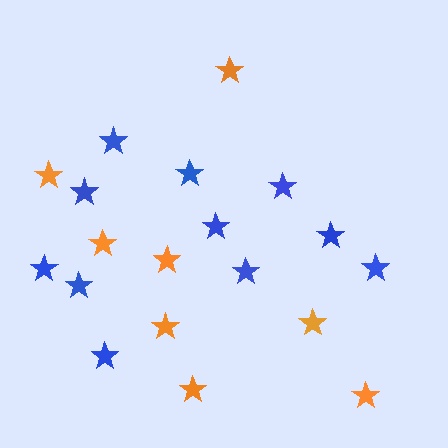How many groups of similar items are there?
There are 2 groups: one group of blue stars (11) and one group of orange stars (8).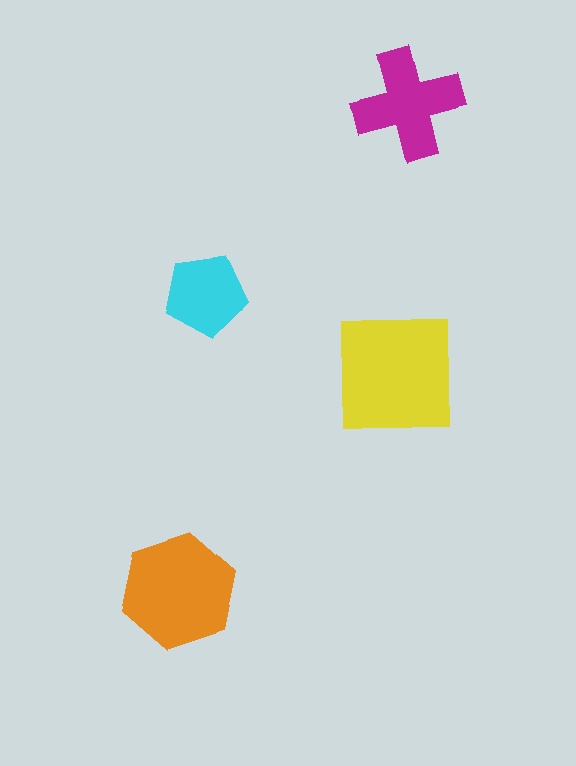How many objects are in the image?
There are 4 objects in the image.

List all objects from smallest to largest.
The cyan pentagon, the magenta cross, the orange hexagon, the yellow square.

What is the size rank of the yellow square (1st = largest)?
1st.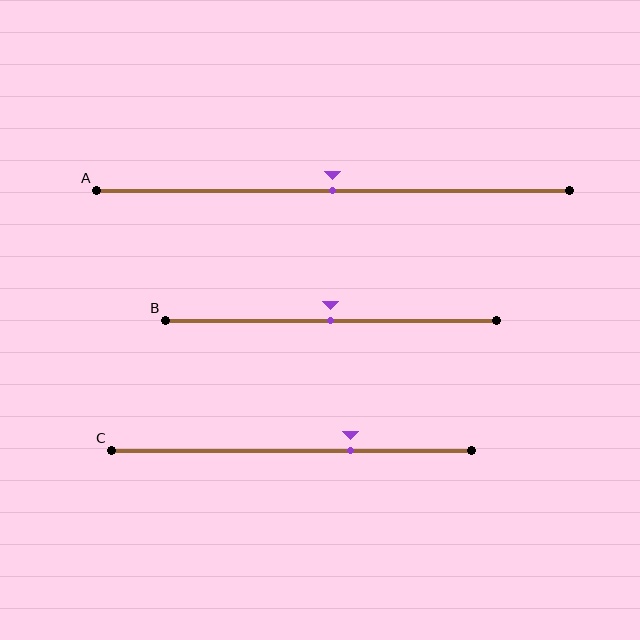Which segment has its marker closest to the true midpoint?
Segment A has its marker closest to the true midpoint.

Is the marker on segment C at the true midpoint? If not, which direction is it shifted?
No, the marker on segment C is shifted to the right by about 16% of the segment length.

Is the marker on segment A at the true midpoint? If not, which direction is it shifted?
Yes, the marker on segment A is at the true midpoint.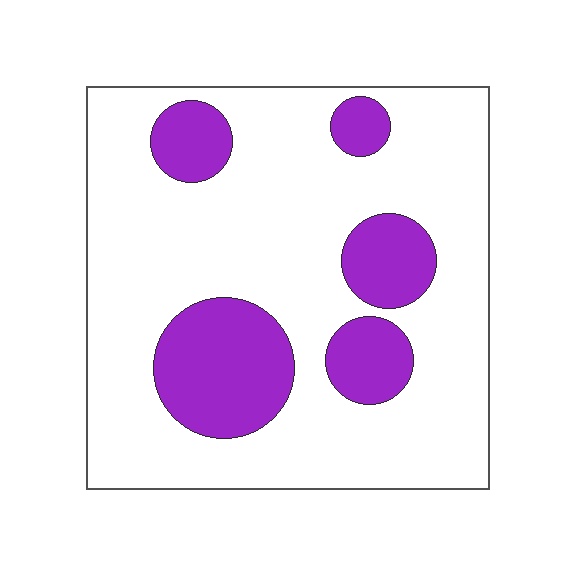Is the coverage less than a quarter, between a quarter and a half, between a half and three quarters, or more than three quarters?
Less than a quarter.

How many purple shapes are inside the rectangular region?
5.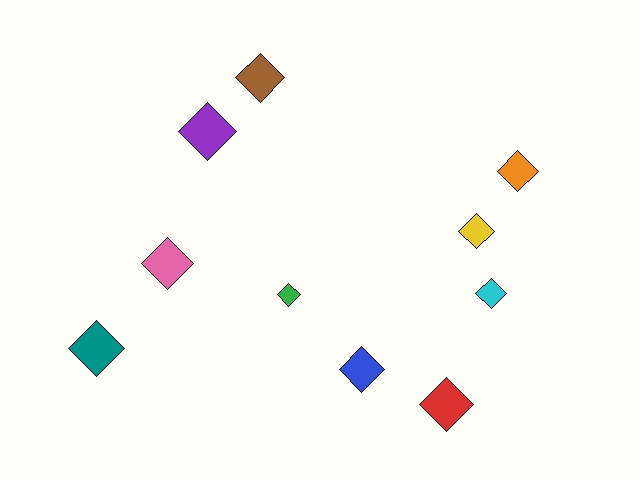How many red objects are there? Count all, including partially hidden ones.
There is 1 red object.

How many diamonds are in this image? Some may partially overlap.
There are 10 diamonds.